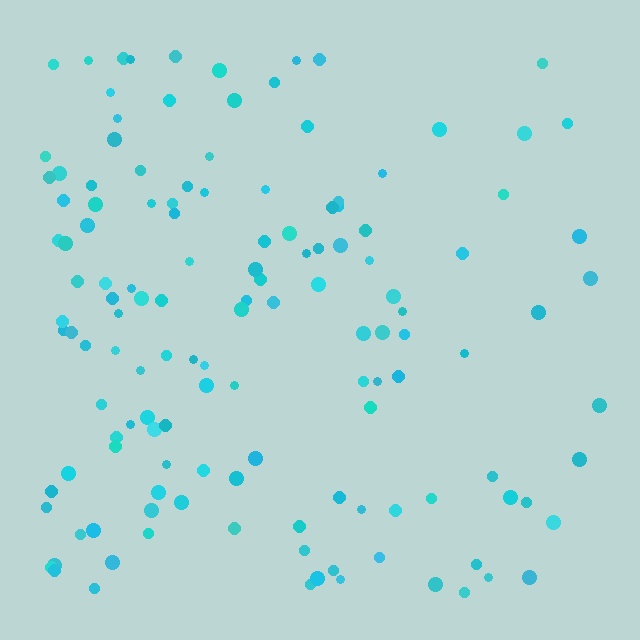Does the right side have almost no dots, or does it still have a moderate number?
Still a moderate number, just noticeably fewer than the left.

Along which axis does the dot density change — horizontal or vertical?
Horizontal.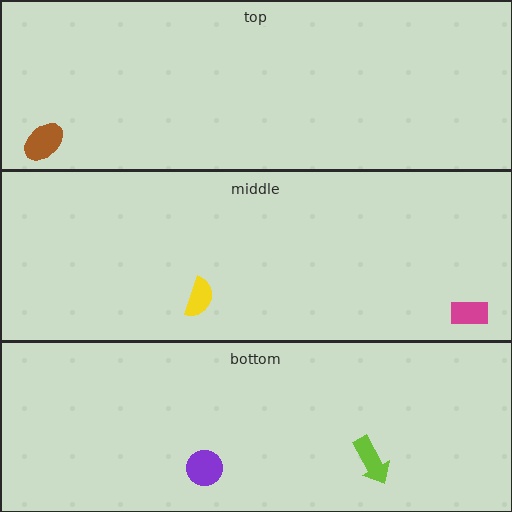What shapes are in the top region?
The brown ellipse.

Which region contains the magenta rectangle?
The middle region.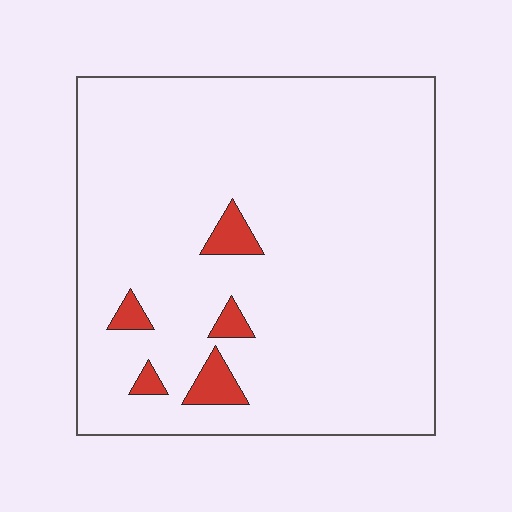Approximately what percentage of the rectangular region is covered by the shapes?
Approximately 5%.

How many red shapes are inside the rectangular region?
5.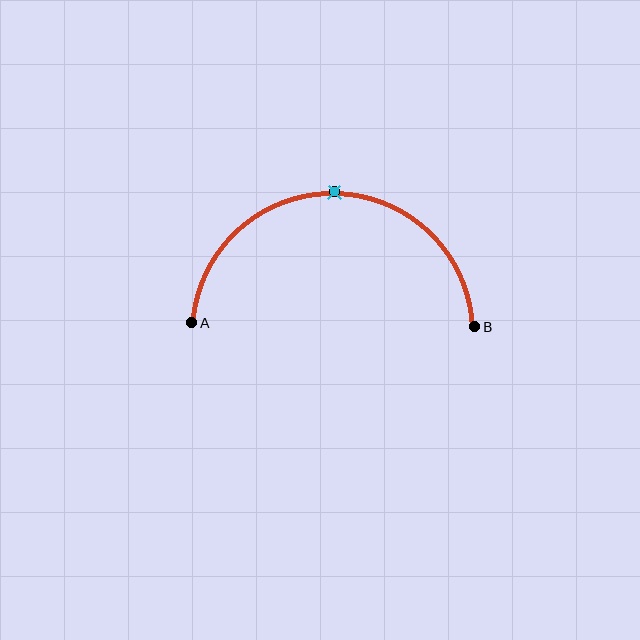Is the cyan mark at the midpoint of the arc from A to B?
Yes. The cyan mark lies on the arc at equal arc-length from both A and B — it is the arc midpoint.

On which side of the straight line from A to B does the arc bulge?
The arc bulges above the straight line connecting A and B.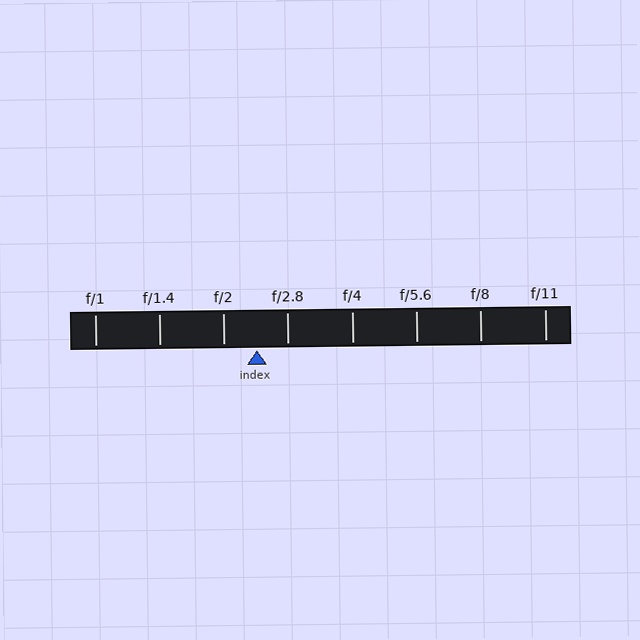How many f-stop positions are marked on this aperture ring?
There are 8 f-stop positions marked.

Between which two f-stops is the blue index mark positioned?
The index mark is between f/2 and f/2.8.